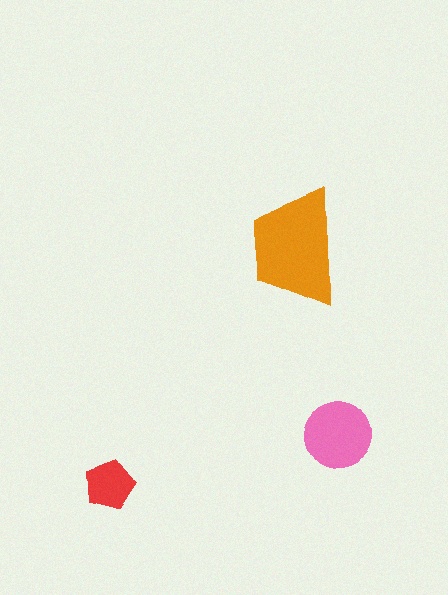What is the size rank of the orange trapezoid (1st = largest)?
1st.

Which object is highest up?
The orange trapezoid is topmost.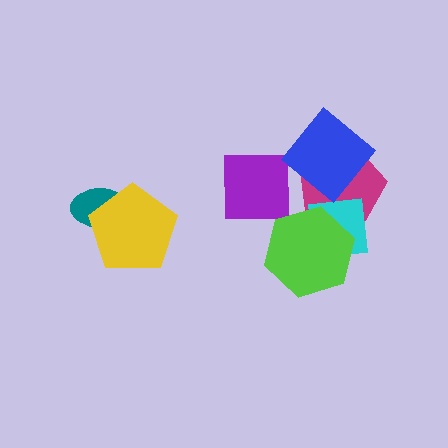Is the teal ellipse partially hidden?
Yes, it is partially covered by another shape.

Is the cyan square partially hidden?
Yes, it is partially covered by another shape.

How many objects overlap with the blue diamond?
2 objects overlap with the blue diamond.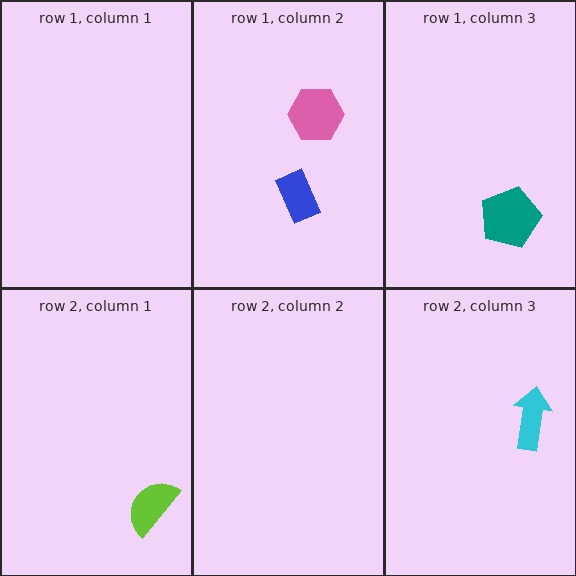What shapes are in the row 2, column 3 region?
The cyan arrow.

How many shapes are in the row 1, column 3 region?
1.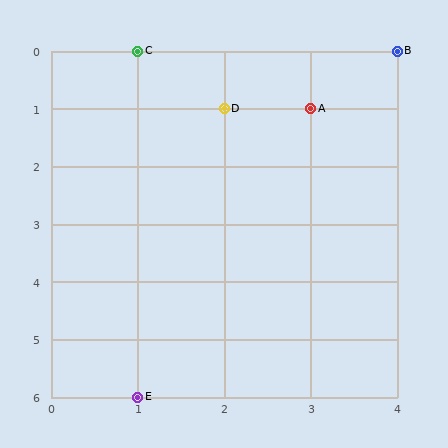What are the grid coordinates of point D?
Point D is at grid coordinates (2, 1).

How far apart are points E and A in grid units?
Points E and A are 2 columns and 5 rows apart (about 5.4 grid units diagonally).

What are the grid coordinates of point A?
Point A is at grid coordinates (3, 1).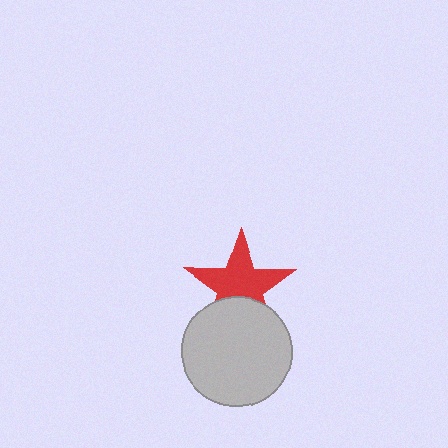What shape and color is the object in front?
The object in front is a light gray circle.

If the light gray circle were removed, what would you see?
You would see the complete red star.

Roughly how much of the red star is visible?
Most of it is visible (roughly 68%).